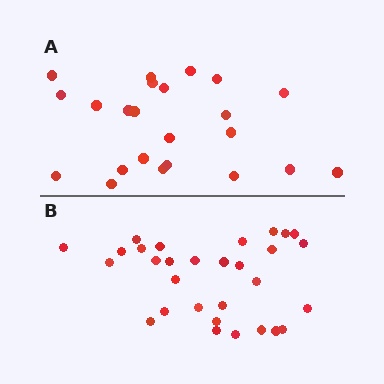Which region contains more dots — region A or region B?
Region B (the bottom region) has more dots.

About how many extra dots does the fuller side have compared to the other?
Region B has roughly 8 or so more dots than region A.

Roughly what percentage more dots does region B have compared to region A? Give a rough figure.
About 30% more.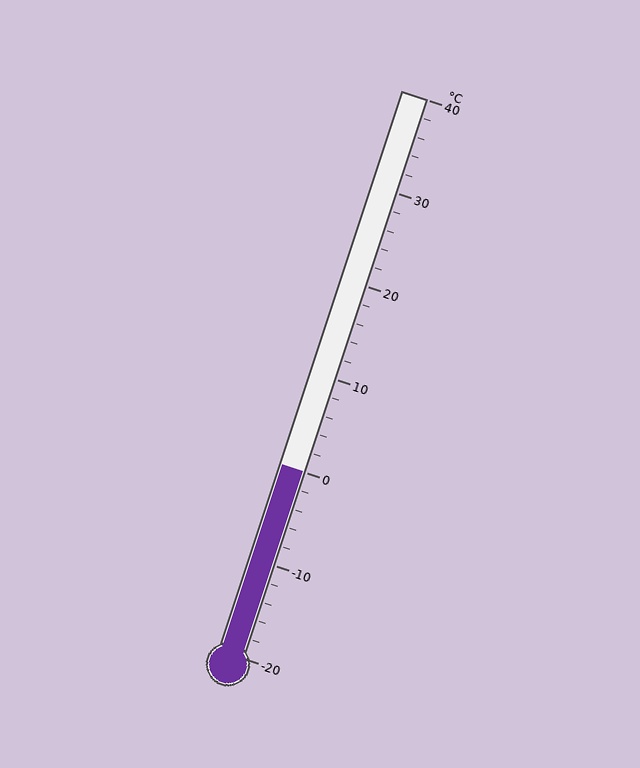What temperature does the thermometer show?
The thermometer shows approximately 0°C.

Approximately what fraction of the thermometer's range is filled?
The thermometer is filled to approximately 35% of its range.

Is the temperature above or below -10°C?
The temperature is above -10°C.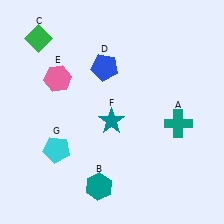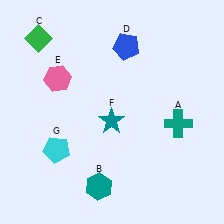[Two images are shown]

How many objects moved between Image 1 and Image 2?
1 object moved between the two images.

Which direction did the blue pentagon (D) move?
The blue pentagon (D) moved right.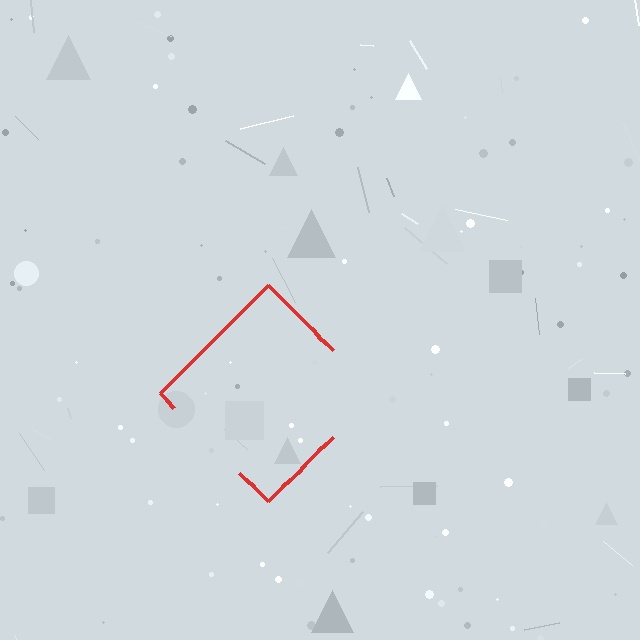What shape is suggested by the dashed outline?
The dashed outline suggests a diamond.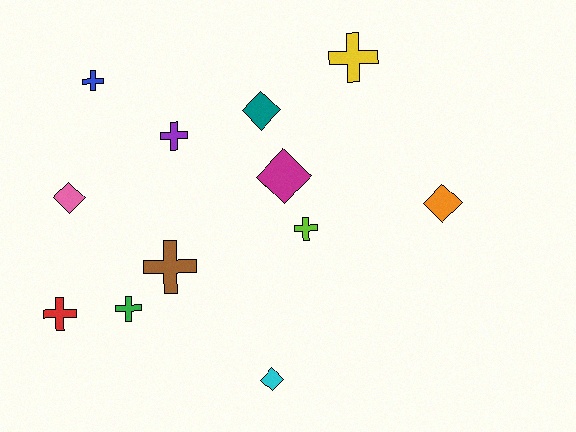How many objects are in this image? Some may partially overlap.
There are 12 objects.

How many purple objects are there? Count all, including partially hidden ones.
There is 1 purple object.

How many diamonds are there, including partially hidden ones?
There are 5 diamonds.